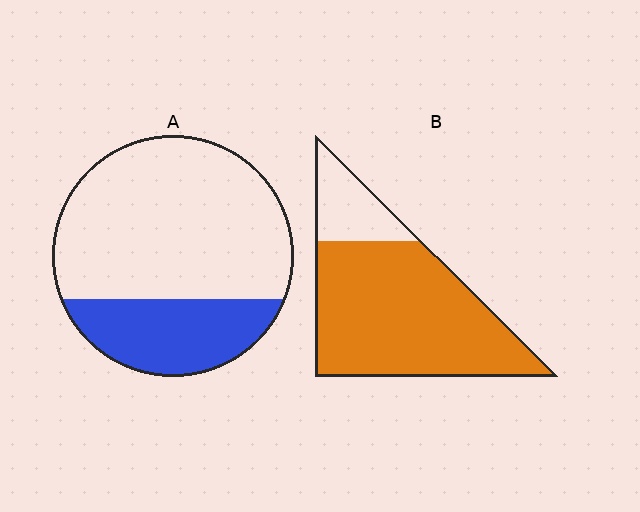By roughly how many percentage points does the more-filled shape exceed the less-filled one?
By roughly 55 percentage points (B over A).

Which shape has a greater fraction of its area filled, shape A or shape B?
Shape B.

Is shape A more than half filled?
No.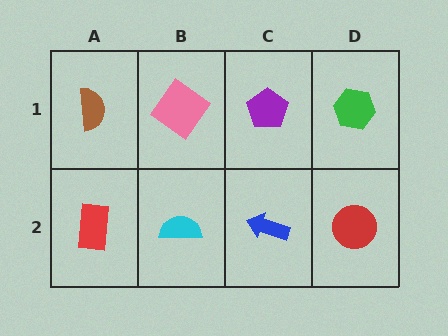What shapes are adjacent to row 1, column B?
A cyan semicircle (row 2, column B), a brown semicircle (row 1, column A), a purple pentagon (row 1, column C).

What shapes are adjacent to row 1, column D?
A red circle (row 2, column D), a purple pentagon (row 1, column C).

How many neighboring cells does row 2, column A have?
2.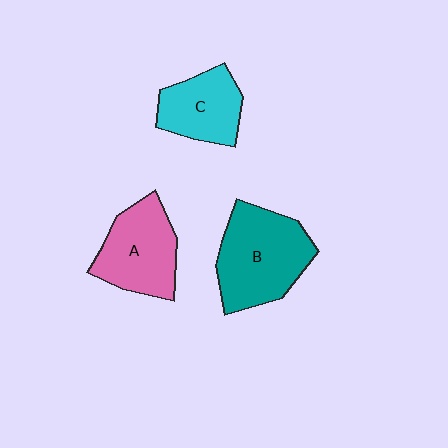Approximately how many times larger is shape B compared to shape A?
Approximately 1.2 times.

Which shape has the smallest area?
Shape C (cyan).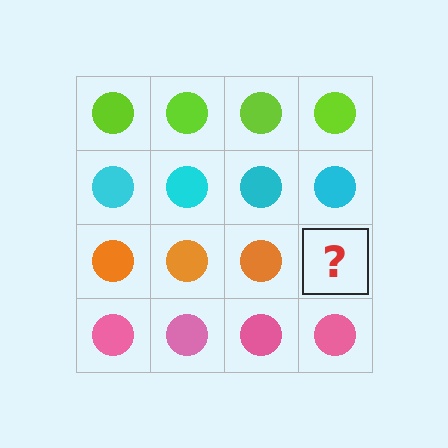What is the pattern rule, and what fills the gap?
The rule is that each row has a consistent color. The gap should be filled with an orange circle.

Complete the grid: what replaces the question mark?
The question mark should be replaced with an orange circle.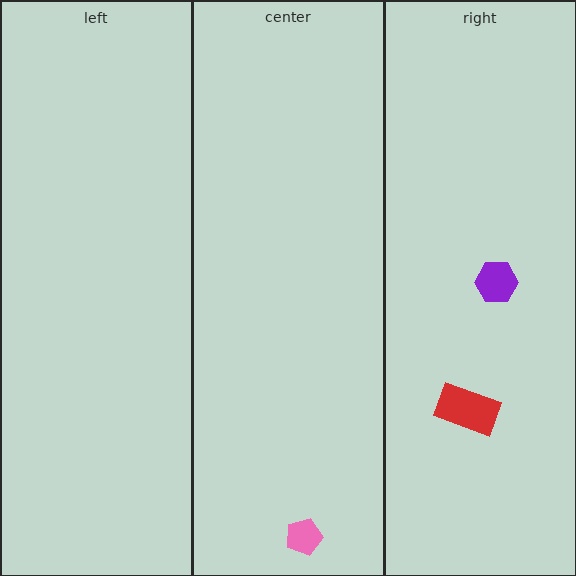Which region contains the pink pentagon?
The center region.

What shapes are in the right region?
The purple hexagon, the red rectangle.